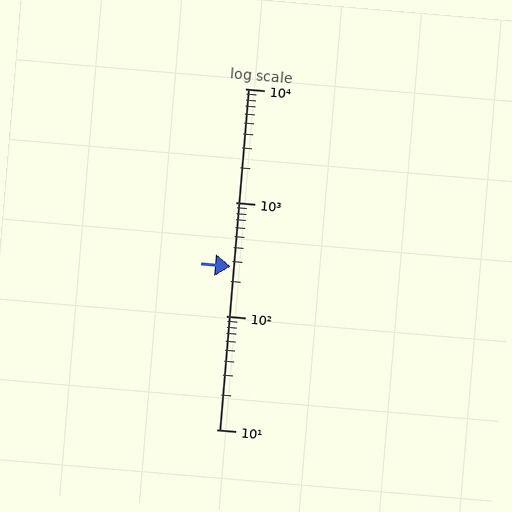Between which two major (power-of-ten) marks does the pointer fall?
The pointer is between 100 and 1000.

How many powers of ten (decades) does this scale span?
The scale spans 3 decades, from 10 to 10000.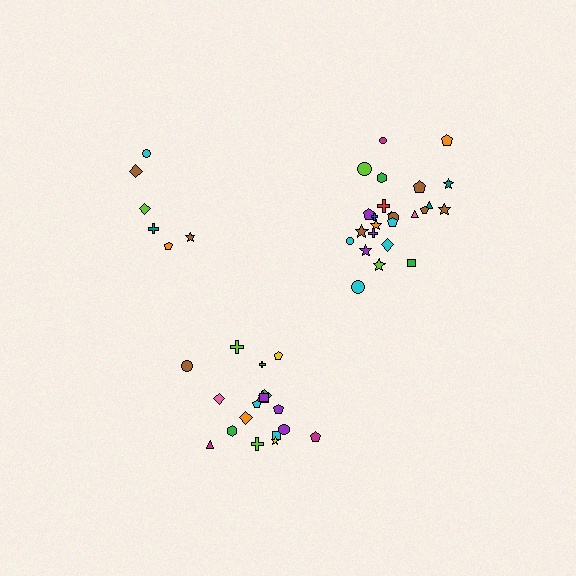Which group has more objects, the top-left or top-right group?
The top-right group.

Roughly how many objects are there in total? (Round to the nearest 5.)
Roughly 50 objects in total.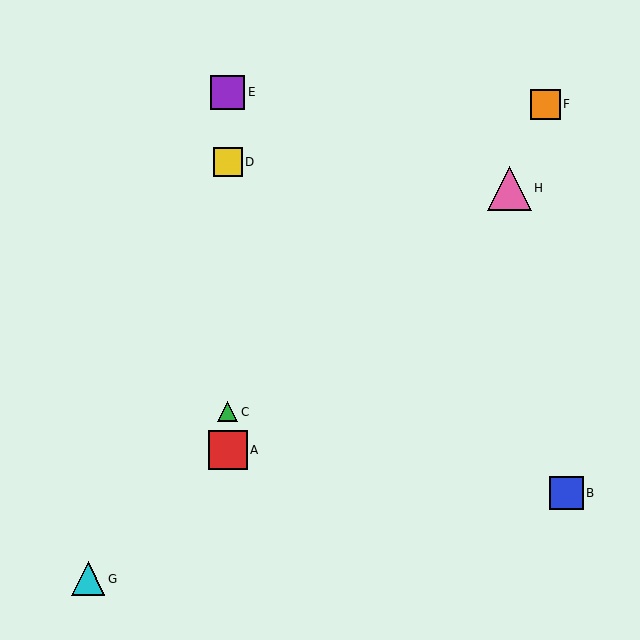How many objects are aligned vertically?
4 objects (A, C, D, E) are aligned vertically.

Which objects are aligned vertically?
Objects A, C, D, E are aligned vertically.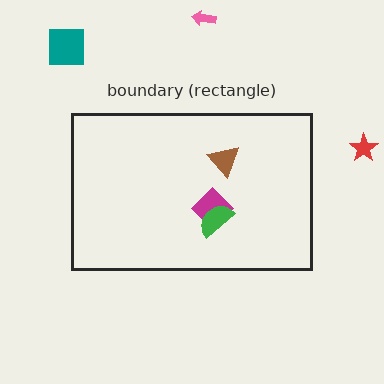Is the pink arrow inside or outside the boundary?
Outside.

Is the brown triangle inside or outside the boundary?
Inside.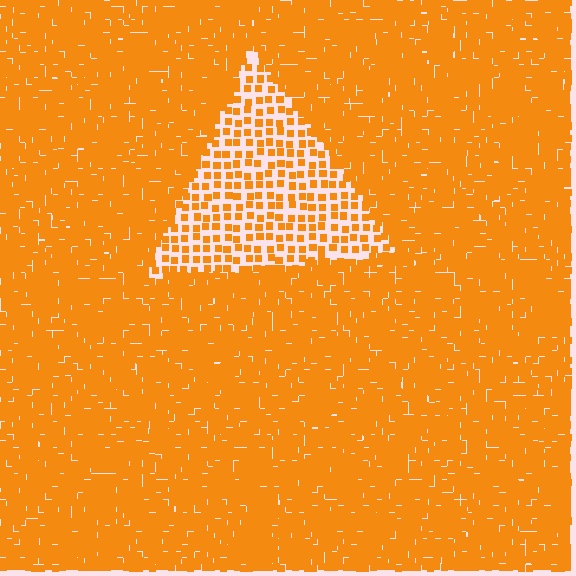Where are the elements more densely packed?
The elements are more densely packed outside the triangle boundary.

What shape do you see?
I see a triangle.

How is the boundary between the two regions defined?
The boundary is defined by a change in element density (approximately 2.7x ratio). All elements are the same color, size, and shape.